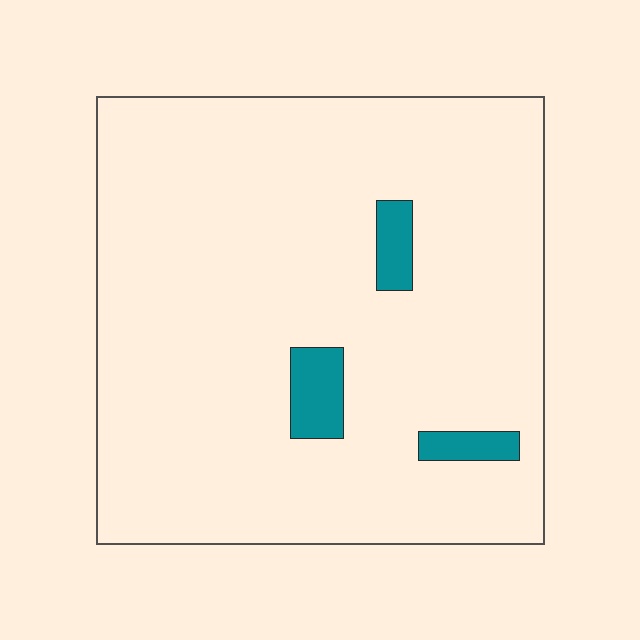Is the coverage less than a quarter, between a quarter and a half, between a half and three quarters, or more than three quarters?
Less than a quarter.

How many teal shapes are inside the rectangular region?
3.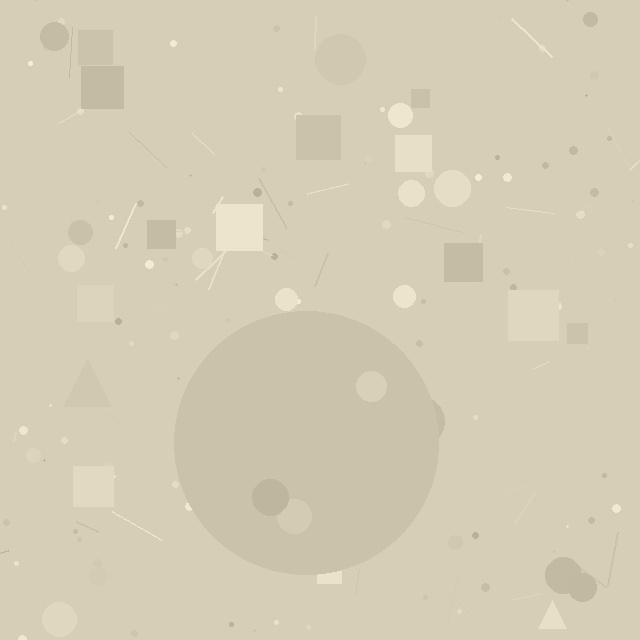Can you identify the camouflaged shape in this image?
The camouflaged shape is a circle.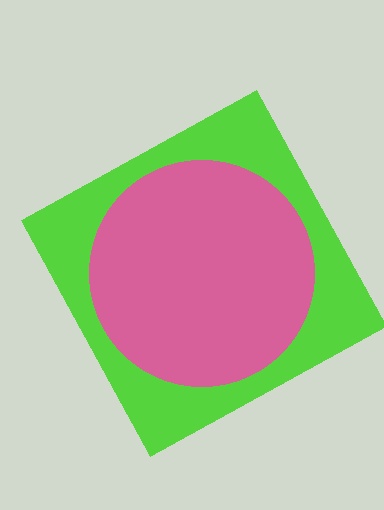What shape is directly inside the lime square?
The pink circle.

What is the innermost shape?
The pink circle.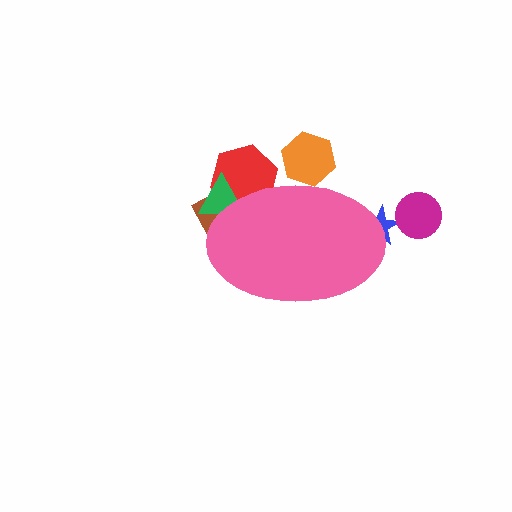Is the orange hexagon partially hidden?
Yes, the orange hexagon is partially hidden behind the pink ellipse.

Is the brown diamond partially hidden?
Yes, the brown diamond is partially hidden behind the pink ellipse.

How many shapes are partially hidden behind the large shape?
5 shapes are partially hidden.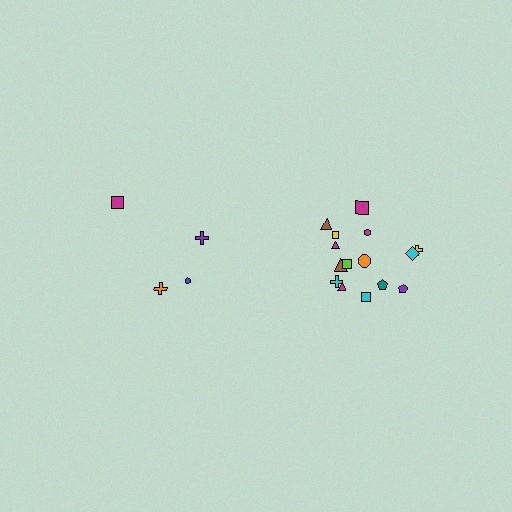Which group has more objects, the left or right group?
The right group.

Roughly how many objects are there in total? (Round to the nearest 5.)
Roughly 20 objects in total.